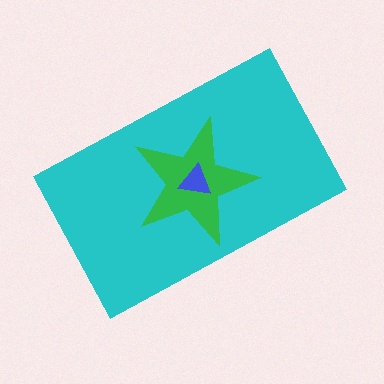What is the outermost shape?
The cyan rectangle.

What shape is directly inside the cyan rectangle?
The green star.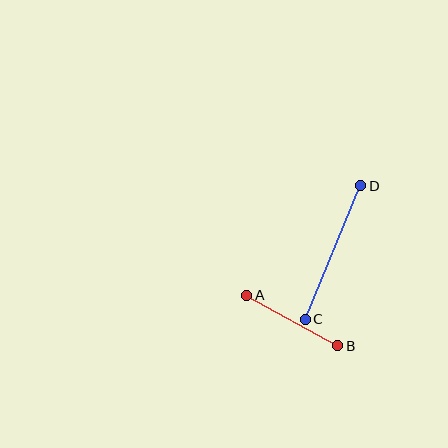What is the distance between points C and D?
The distance is approximately 145 pixels.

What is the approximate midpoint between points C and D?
The midpoint is at approximately (333, 253) pixels.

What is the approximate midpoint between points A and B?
The midpoint is at approximately (292, 320) pixels.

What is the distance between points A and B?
The distance is approximately 104 pixels.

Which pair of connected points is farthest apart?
Points C and D are farthest apart.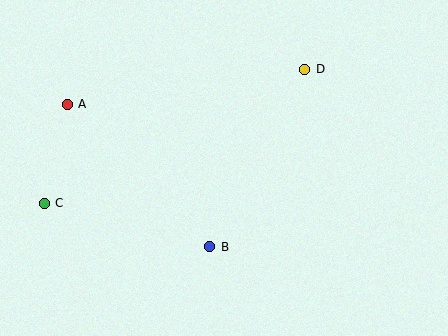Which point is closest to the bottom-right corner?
Point B is closest to the bottom-right corner.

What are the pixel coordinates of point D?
Point D is at (305, 69).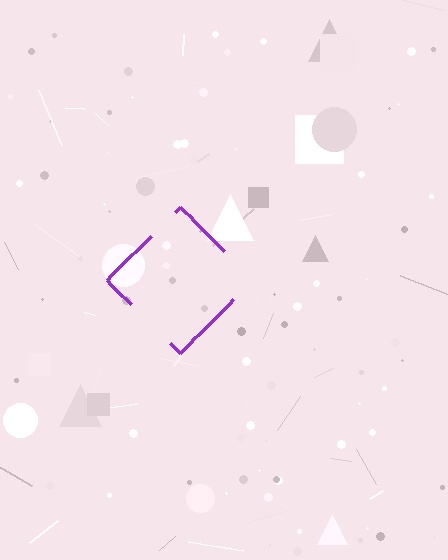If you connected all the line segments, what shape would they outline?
They would outline a diamond.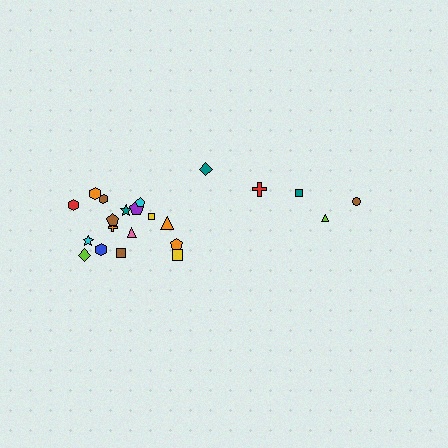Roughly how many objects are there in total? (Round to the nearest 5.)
Roughly 20 objects in total.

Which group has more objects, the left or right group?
The left group.